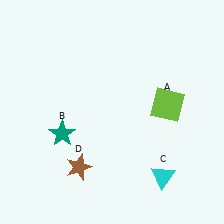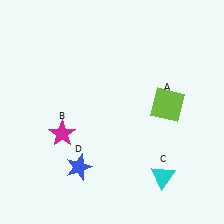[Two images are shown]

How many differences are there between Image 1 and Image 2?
There are 2 differences between the two images.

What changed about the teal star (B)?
In Image 1, B is teal. In Image 2, it changed to magenta.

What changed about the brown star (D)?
In Image 1, D is brown. In Image 2, it changed to blue.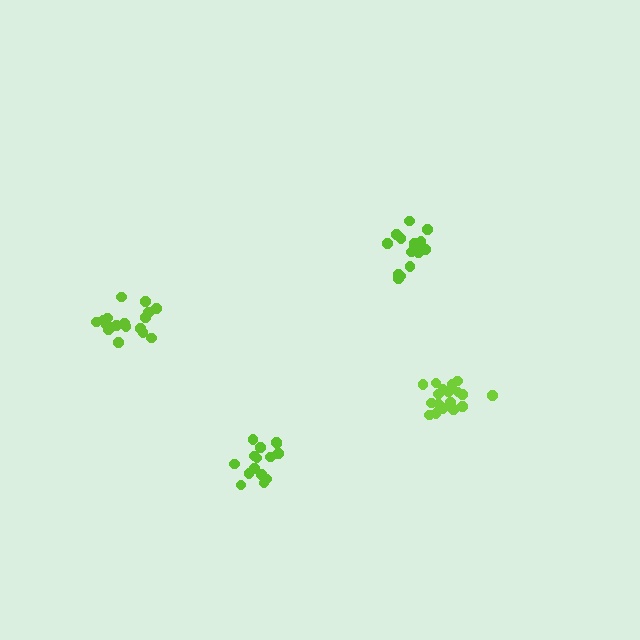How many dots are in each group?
Group 1: 15 dots, Group 2: 17 dots, Group 3: 15 dots, Group 4: 21 dots (68 total).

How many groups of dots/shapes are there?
There are 4 groups.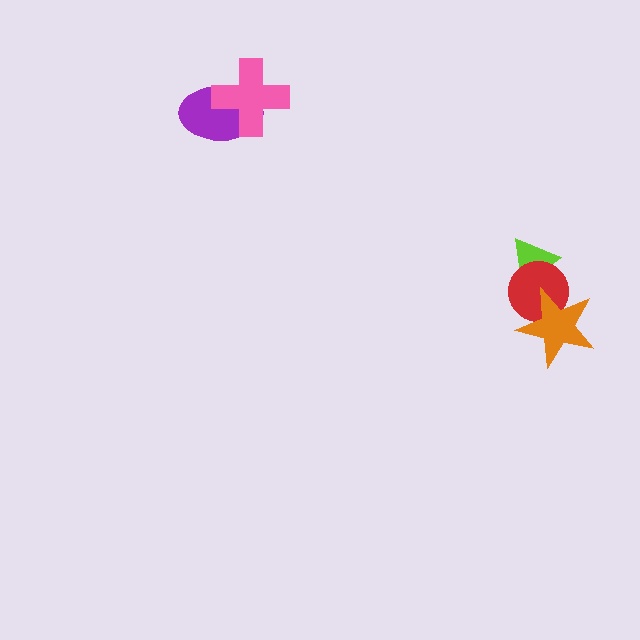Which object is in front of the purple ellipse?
The pink cross is in front of the purple ellipse.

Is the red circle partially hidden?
Yes, it is partially covered by another shape.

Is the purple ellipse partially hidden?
Yes, it is partially covered by another shape.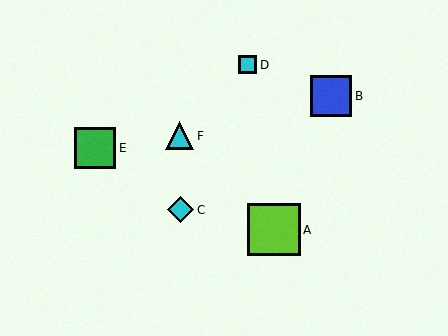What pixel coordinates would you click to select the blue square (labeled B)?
Click at (331, 96) to select the blue square B.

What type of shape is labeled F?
Shape F is a cyan triangle.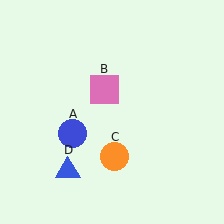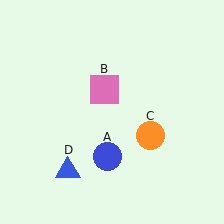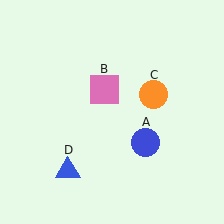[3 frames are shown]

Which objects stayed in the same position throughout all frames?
Pink square (object B) and blue triangle (object D) remained stationary.